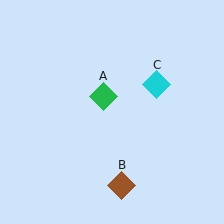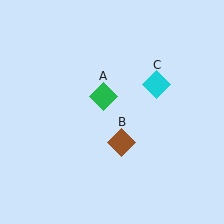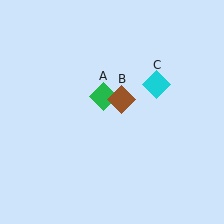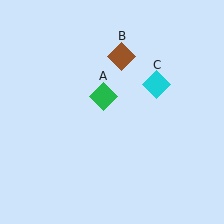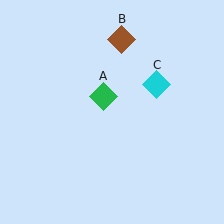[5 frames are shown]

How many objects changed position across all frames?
1 object changed position: brown diamond (object B).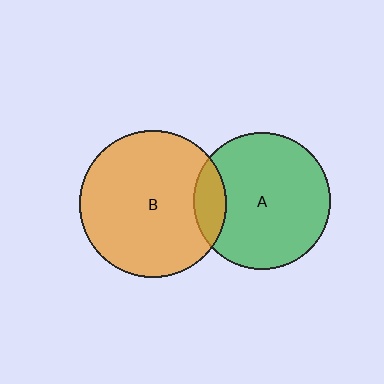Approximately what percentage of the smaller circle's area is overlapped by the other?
Approximately 15%.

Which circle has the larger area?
Circle B (orange).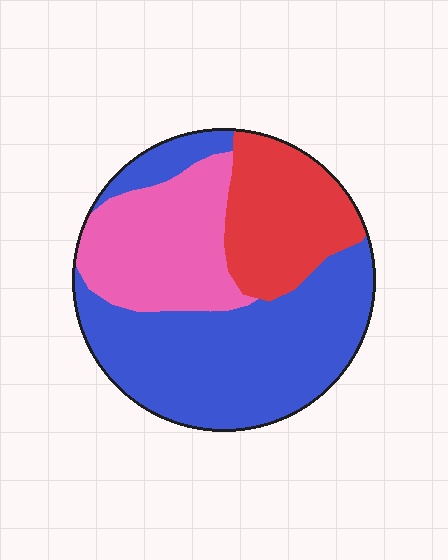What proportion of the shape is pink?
Pink takes up about one quarter (1/4) of the shape.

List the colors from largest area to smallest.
From largest to smallest: blue, pink, red.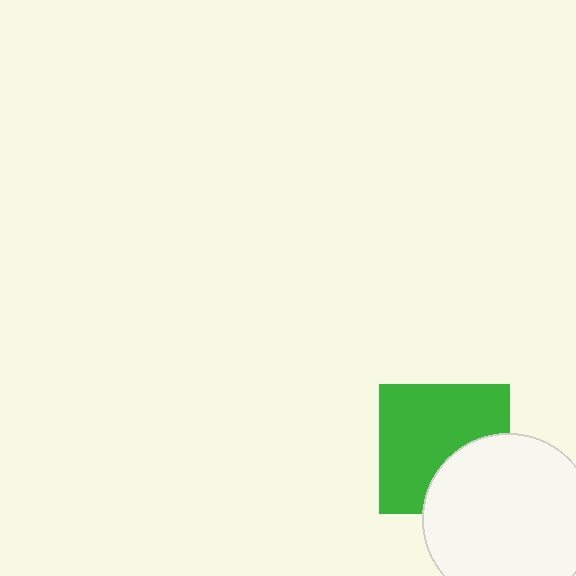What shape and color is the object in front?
The object in front is a white circle.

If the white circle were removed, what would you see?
You would see the complete green square.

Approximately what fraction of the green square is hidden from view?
Roughly 32% of the green square is hidden behind the white circle.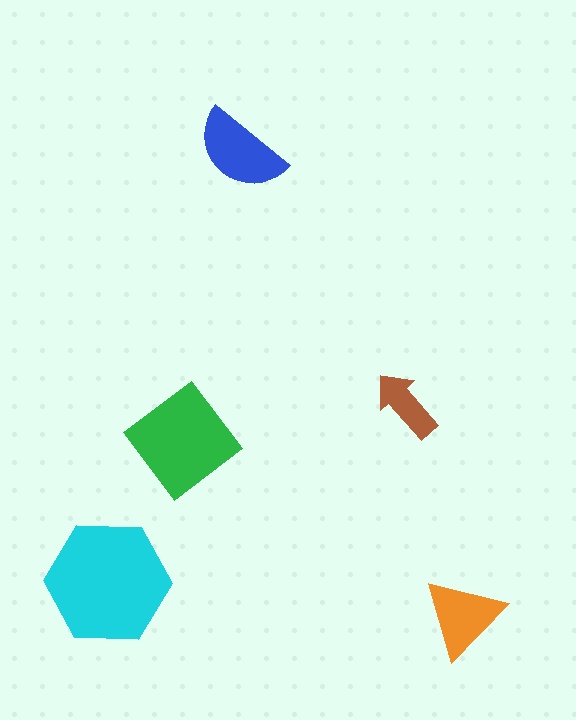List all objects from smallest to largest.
The brown arrow, the orange triangle, the blue semicircle, the green diamond, the cyan hexagon.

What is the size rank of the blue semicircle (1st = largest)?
3rd.